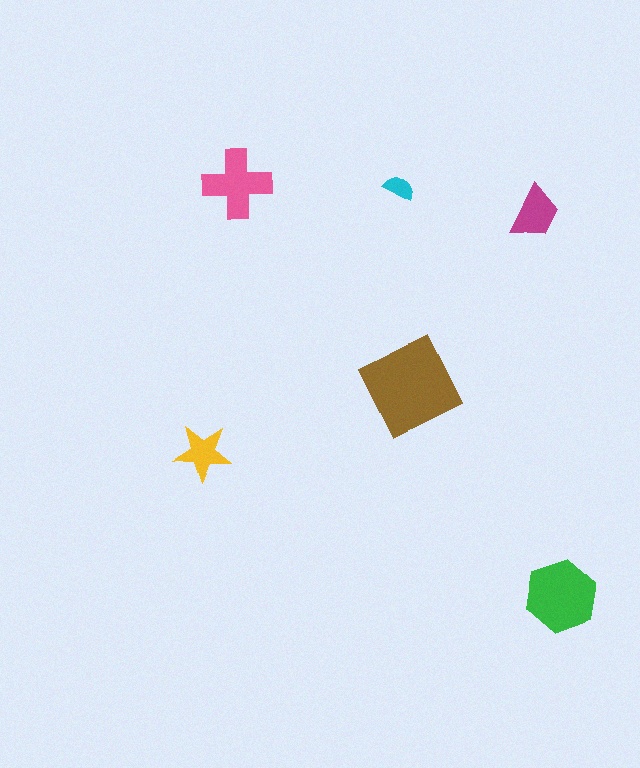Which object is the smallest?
The cyan semicircle.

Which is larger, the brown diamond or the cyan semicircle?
The brown diamond.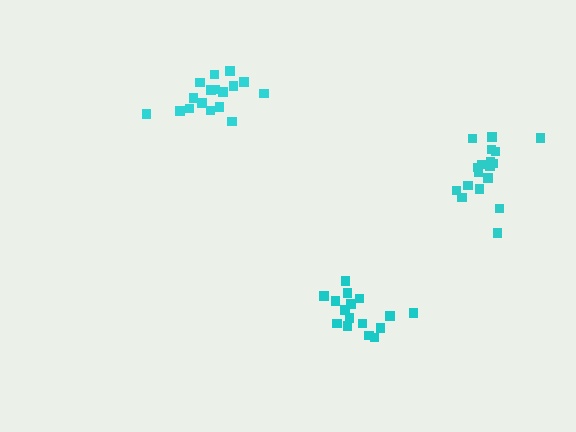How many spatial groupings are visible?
There are 3 spatial groupings.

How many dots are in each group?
Group 1: 16 dots, Group 2: 17 dots, Group 3: 18 dots (51 total).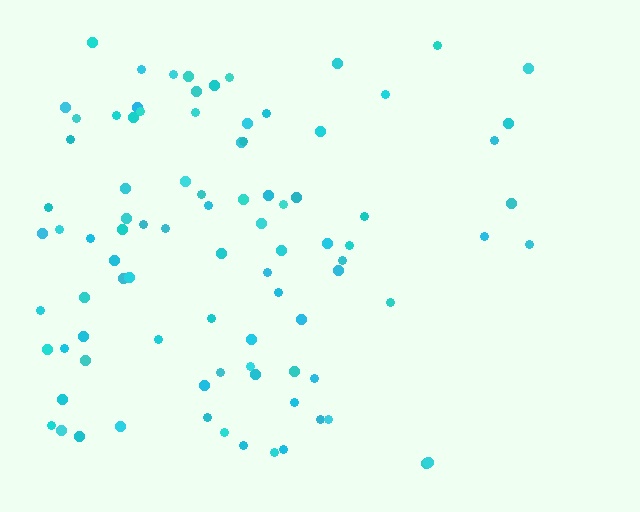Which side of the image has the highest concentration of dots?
The left.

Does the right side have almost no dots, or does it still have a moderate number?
Still a moderate number, just noticeably fewer than the left.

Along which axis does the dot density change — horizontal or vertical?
Horizontal.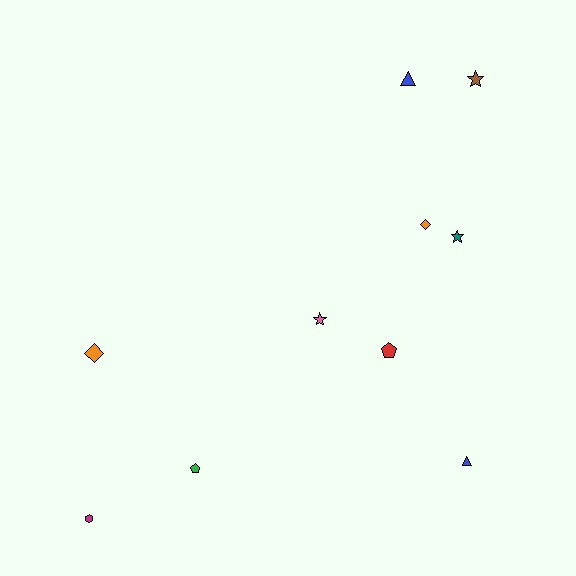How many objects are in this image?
There are 10 objects.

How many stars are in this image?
There are 3 stars.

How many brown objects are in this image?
There is 1 brown object.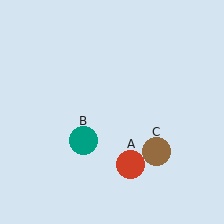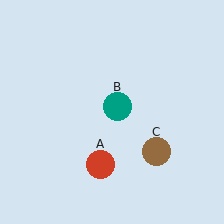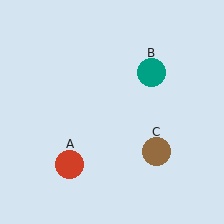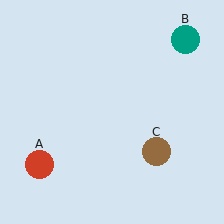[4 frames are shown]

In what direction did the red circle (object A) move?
The red circle (object A) moved left.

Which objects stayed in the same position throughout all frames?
Brown circle (object C) remained stationary.